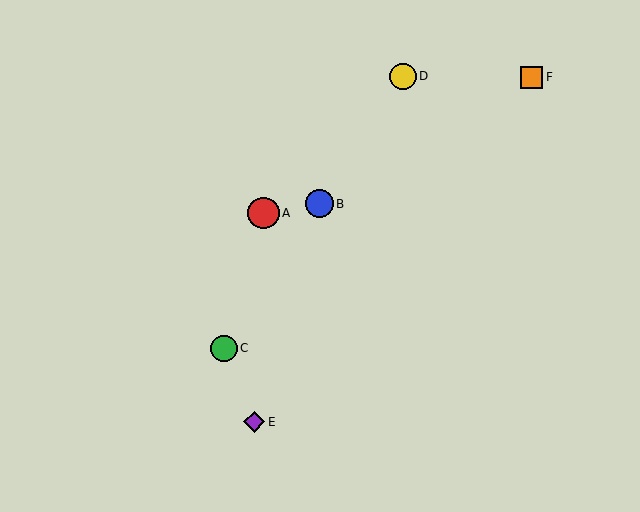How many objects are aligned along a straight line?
3 objects (B, C, D) are aligned along a straight line.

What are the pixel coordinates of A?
Object A is at (263, 213).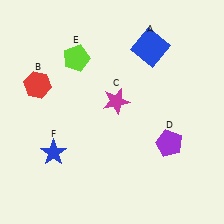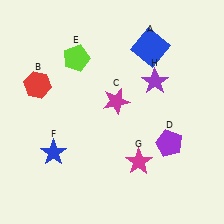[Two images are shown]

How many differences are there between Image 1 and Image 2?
There are 2 differences between the two images.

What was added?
A magenta star (G), a purple star (H) were added in Image 2.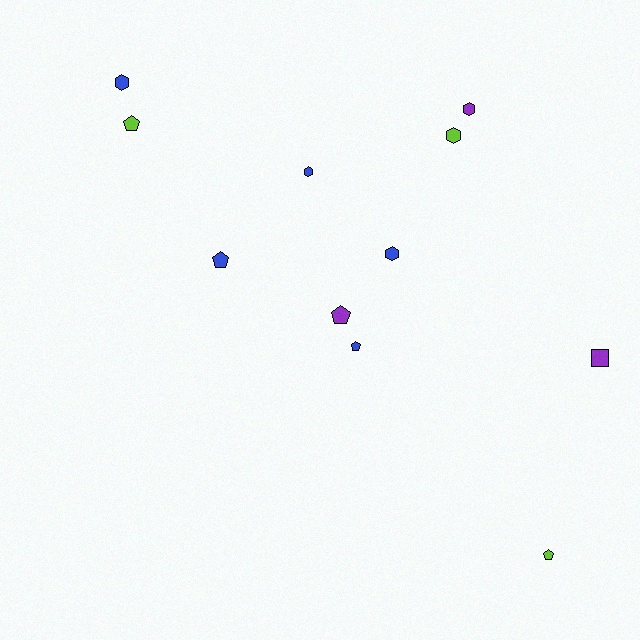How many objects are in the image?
There are 11 objects.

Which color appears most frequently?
Blue, with 5 objects.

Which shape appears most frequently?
Hexagon, with 5 objects.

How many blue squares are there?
There are no blue squares.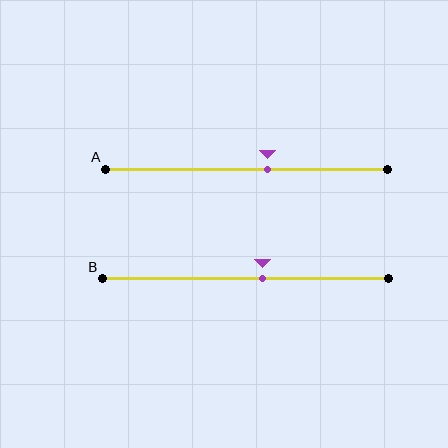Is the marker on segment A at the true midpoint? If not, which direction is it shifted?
No, the marker on segment A is shifted to the right by about 7% of the segment length.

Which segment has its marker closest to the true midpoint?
Segment B has its marker closest to the true midpoint.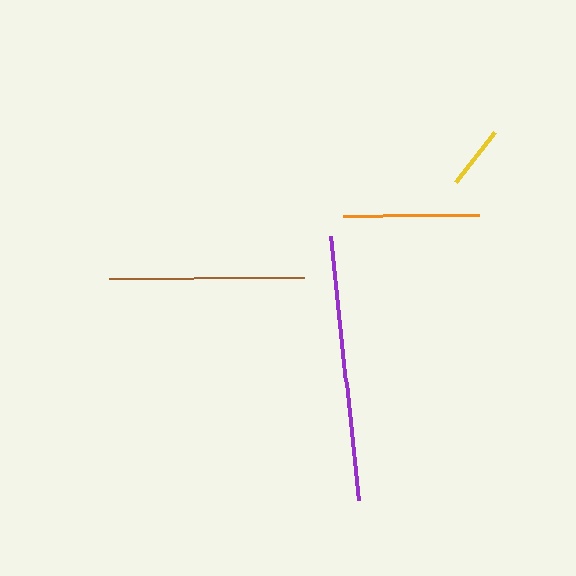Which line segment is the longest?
The purple line is the longest at approximately 266 pixels.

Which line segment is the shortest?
The yellow line is the shortest at approximately 63 pixels.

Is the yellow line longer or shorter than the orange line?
The orange line is longer than the yellow line.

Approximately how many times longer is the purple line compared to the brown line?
The purple line is approximately 1.4 times the length of the brown line.